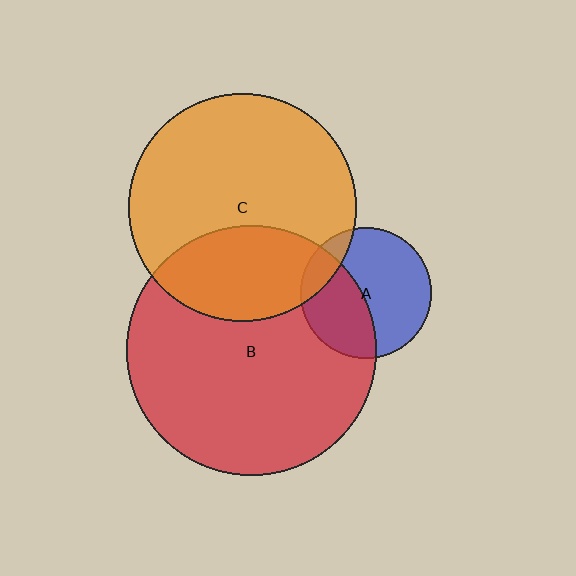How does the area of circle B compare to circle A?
Approximately 3.6 times.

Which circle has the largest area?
Circle B (red).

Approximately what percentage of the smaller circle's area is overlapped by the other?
Approximately 40%.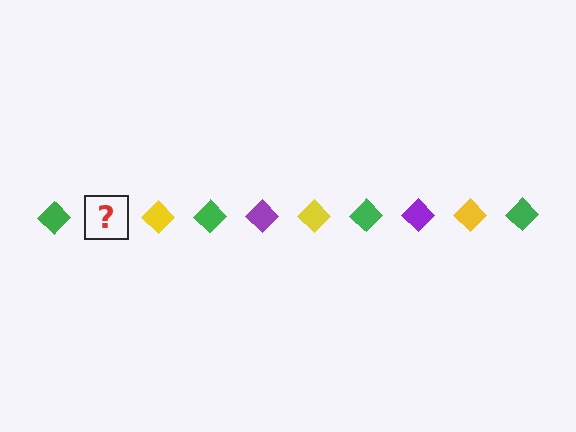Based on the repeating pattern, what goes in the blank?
The blank should be a purple diamond.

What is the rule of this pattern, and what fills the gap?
The rule is that the pattern cycles through green, purple, yellow diamonds. The gap should be filled with a purple diamond.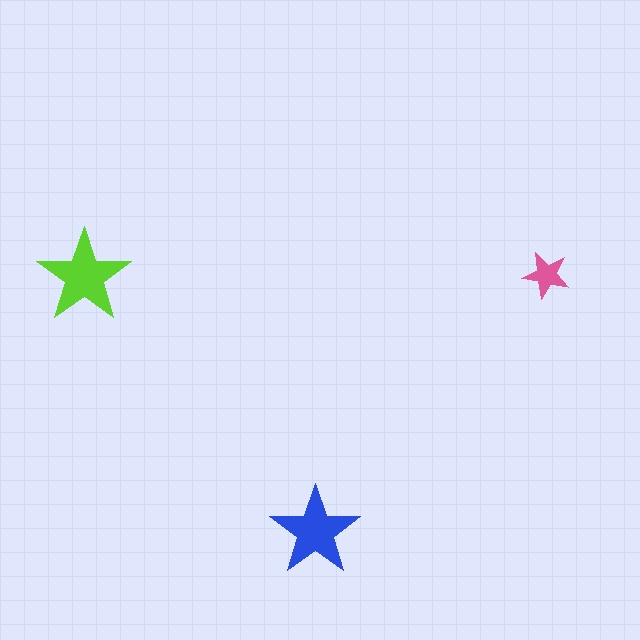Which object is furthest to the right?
The pink star is rightmost.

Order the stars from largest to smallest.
the lime one, the blue one, the pink one.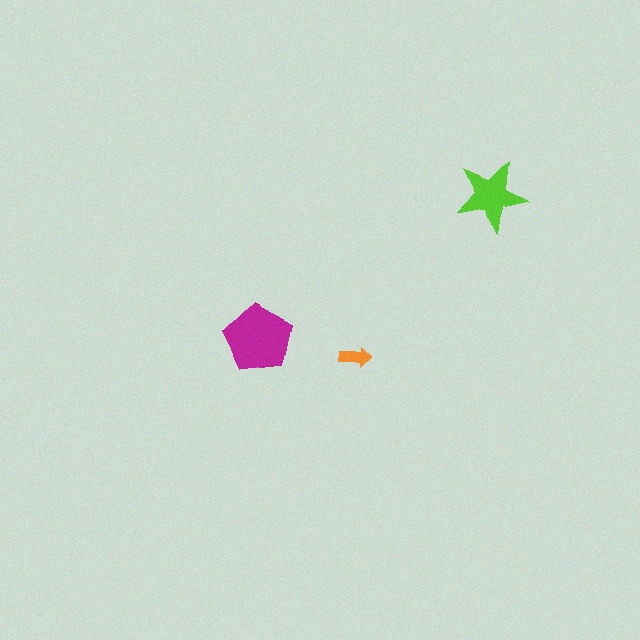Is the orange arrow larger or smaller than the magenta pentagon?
Smaller.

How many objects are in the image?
There are 3 objects in the image.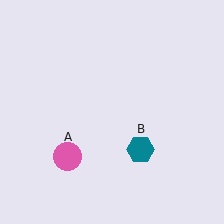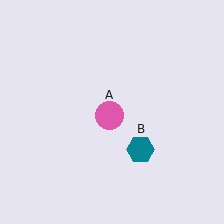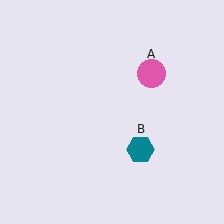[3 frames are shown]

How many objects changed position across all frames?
1 object changed position: pink circle (object A).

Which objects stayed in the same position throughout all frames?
Teal hexagon (object B) remained stationary.